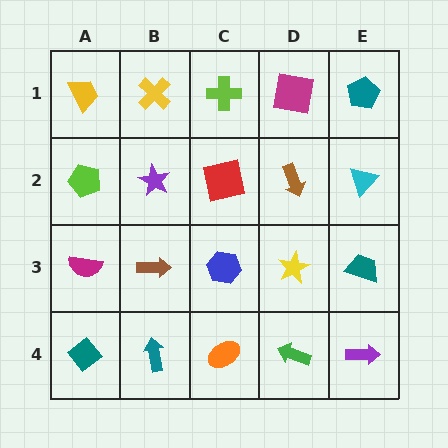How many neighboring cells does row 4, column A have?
2.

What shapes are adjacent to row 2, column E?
A teal pentagon (row 1, column E), a teal trapezoid (row 3, column E), a brown arrow (row 2, column D).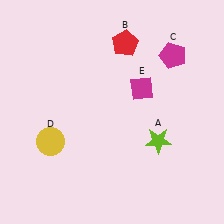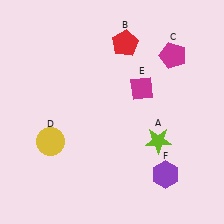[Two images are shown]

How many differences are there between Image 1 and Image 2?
There is 1 difference between the two images.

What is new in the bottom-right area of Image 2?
A purple hexagon (F) was added in the bottom-right area of Image 2.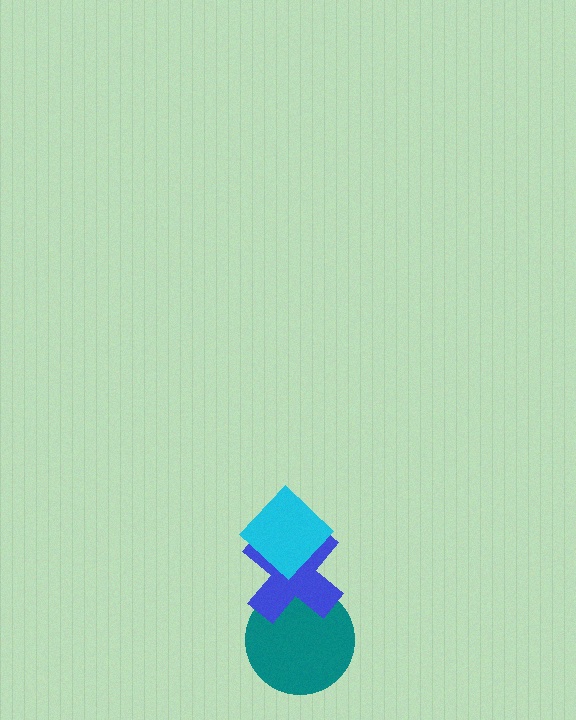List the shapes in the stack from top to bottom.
From top to bottom: the cyan diamond, the blue cross, the teal circle.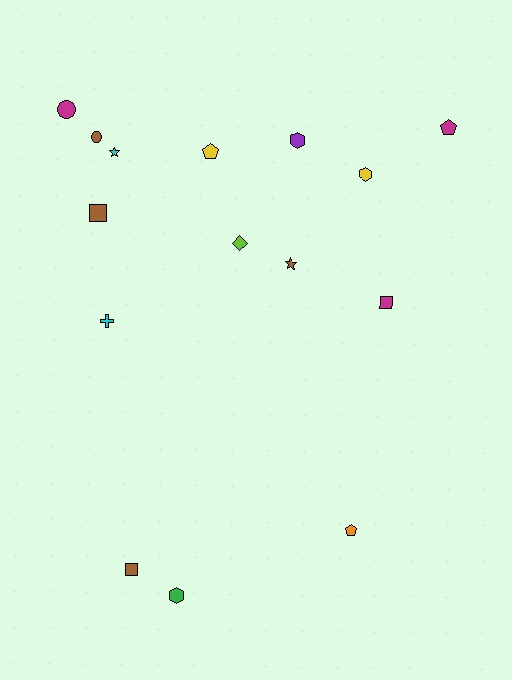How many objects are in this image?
There are 15 objects.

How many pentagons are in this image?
There are 3 pentagons.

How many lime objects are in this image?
There is 1 lime object.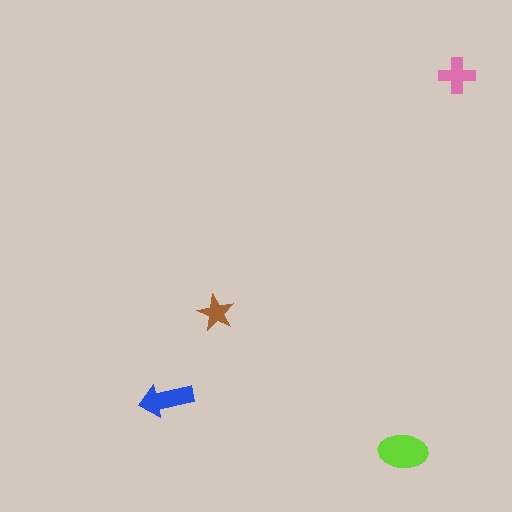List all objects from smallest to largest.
The brown star, the pink cross, the blue arrow, the lime ellipse.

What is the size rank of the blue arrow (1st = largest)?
2nd.